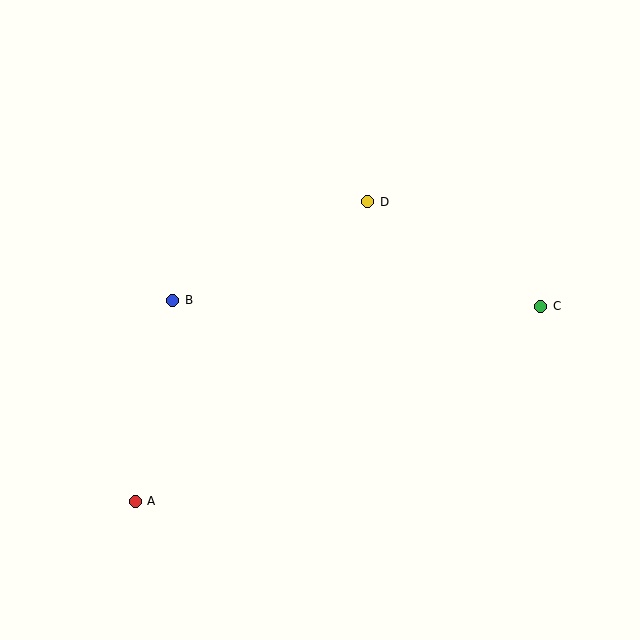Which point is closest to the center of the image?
Point D at (368, 202) is closest to the center.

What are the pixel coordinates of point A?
Point A is at (135, 501).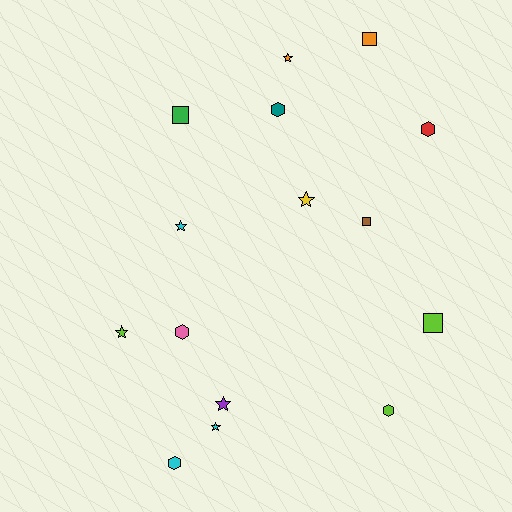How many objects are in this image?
There are 15 objects.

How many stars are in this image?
There are 6 stars.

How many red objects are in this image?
There is 1 red object.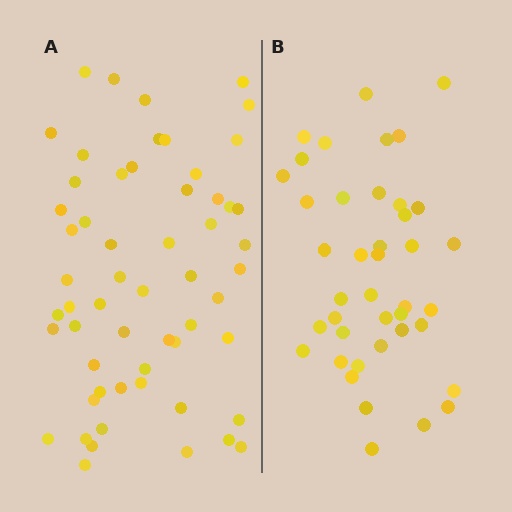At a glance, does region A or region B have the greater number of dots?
Region A (the left region) has more dots.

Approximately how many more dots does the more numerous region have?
Region A has approximately 15 more dots than region B.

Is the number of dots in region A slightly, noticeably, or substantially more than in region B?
Region A has noticeably more, but not dramatically so. The ratio is roughly 1.4 to 1.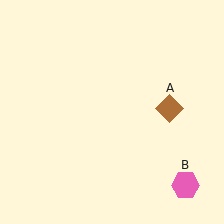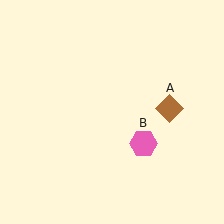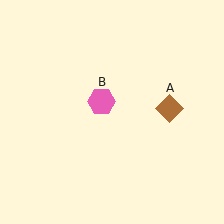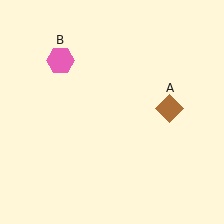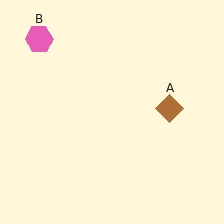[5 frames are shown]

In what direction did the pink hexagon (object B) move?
The pink hexagon (object B) moved up and to the left.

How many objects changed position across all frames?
1 object changed position: pink hexagon (object B).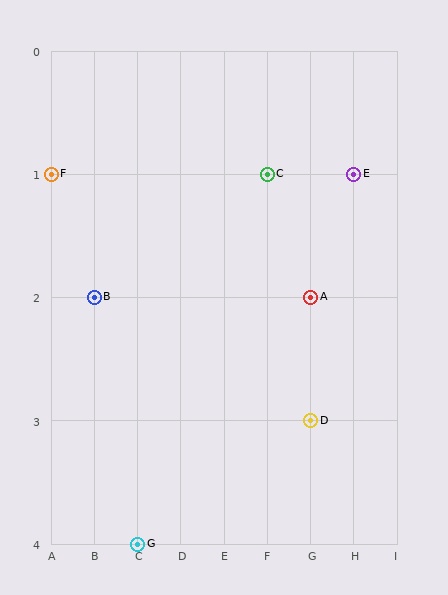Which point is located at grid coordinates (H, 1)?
Point E is at (H, 1).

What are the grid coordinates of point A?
Point A is at grid coordinates (G, 2).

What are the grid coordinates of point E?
Point E is at grid coordinates (H, 1).